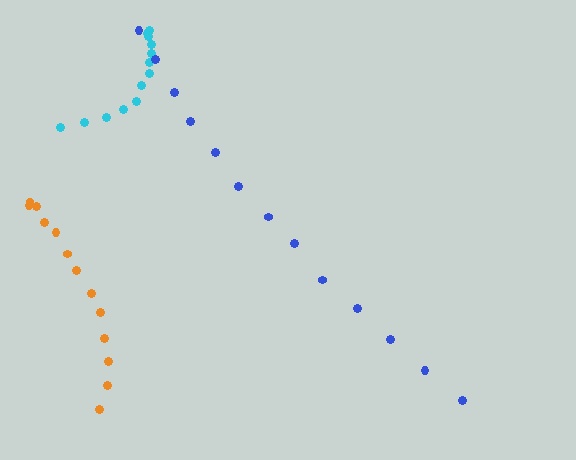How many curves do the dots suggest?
There are 3 distinct paths.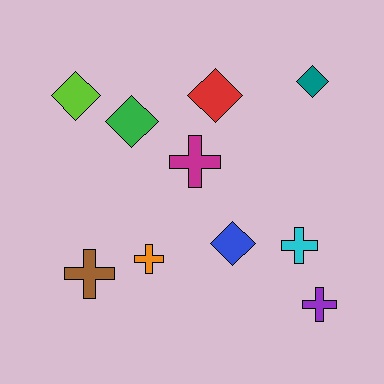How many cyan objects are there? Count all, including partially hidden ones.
There is 1 cyan object.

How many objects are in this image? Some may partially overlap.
There are 10 objects.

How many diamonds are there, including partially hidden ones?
There are 5 diamonds.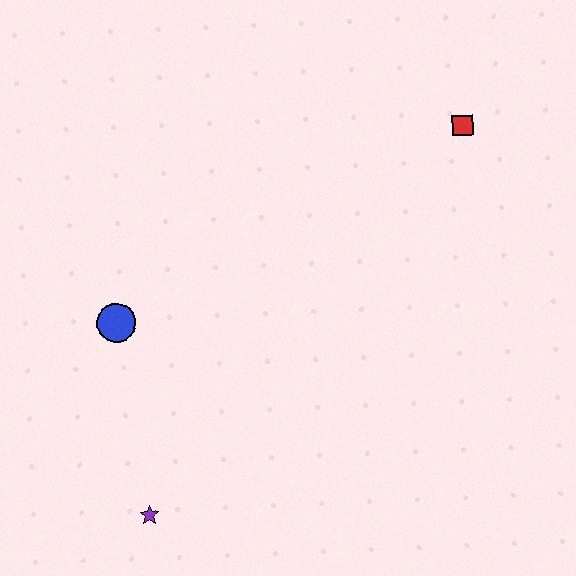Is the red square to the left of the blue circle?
No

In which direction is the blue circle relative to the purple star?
The blue circle is above the purple star.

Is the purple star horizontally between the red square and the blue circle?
Yes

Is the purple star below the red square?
Yes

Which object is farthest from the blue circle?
The red square is farthest from the blue circle.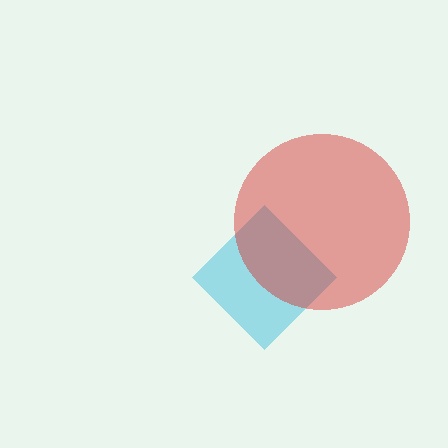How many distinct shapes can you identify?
There are 2 distinct shapes: a cyan diamond, a red circle.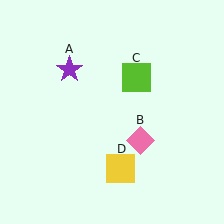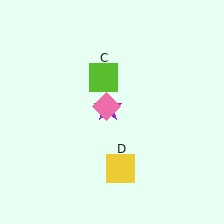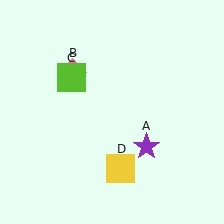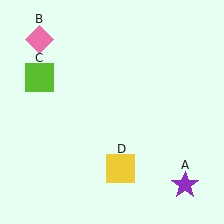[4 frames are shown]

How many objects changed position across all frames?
3 objects changed position: purple star (object A), pink diamond (object B), lime square (object C).